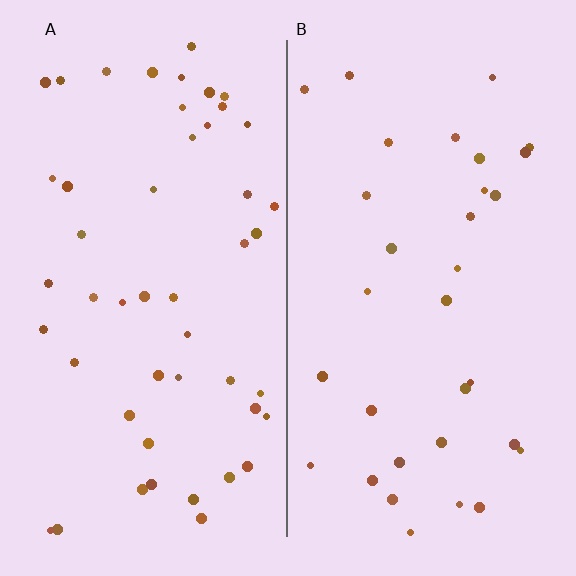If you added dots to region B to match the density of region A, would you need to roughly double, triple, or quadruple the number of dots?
Approximately double.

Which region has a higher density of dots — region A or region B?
A (the left).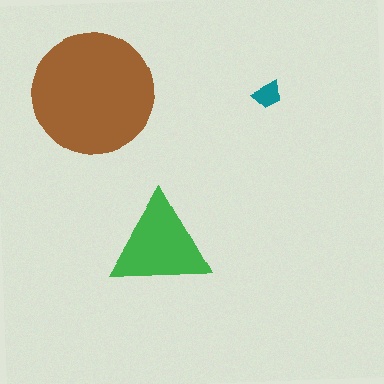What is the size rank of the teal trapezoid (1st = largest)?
3rd.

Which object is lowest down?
The green triangle is bottommost.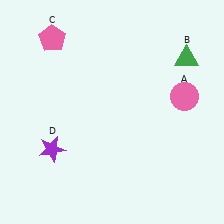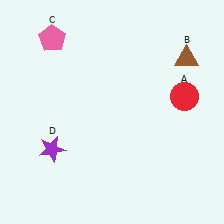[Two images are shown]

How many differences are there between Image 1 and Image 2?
There are 2 differences between the two images.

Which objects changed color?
A changed from pink to red. B changed from green to brown.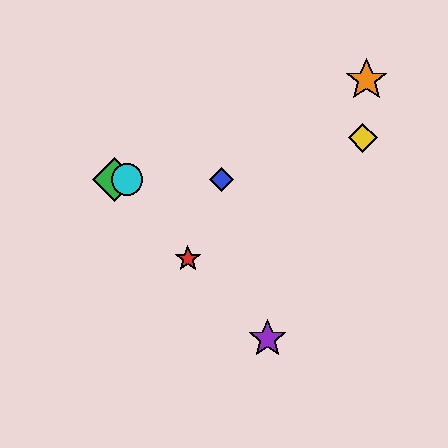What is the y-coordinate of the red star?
The red star is at y≈259.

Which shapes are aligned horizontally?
The blue diamond, the green diamond, the cyan circle are aligned horizontally.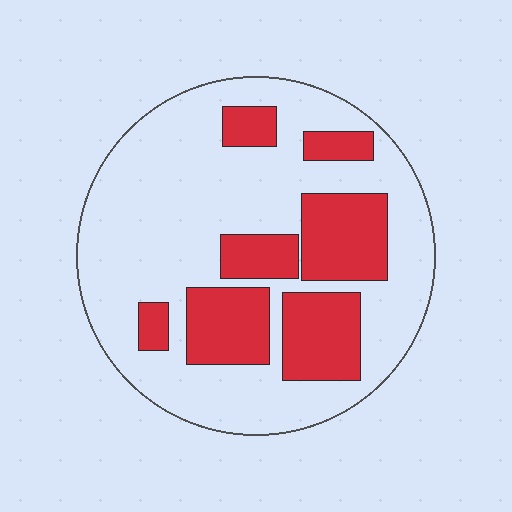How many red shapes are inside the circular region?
7.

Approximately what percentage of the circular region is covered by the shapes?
Approximately 30%.